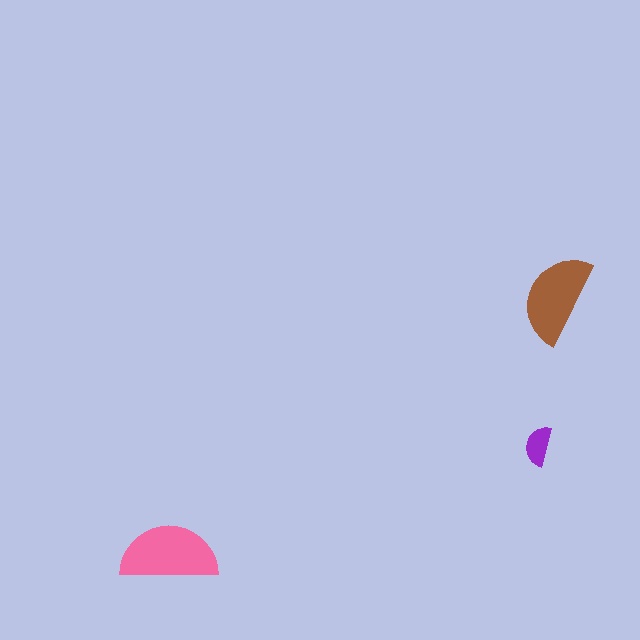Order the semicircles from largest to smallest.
the pink one, the brown one, the purple one.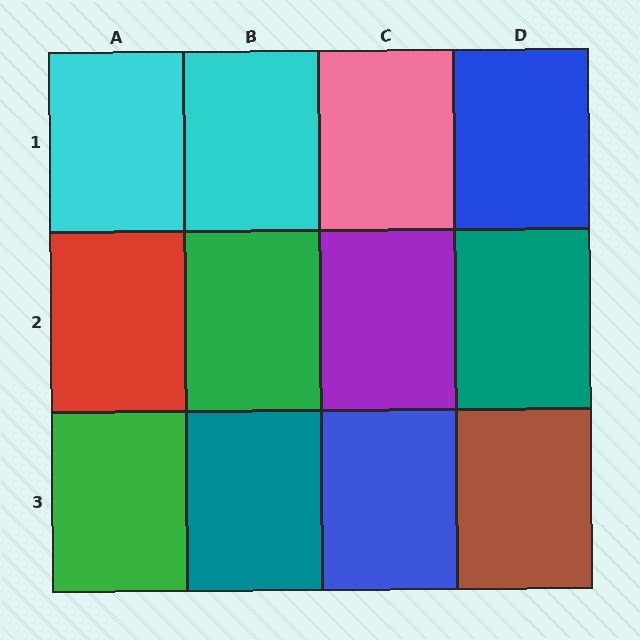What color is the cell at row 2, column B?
Green.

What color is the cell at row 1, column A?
Cyan.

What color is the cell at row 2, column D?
Teal.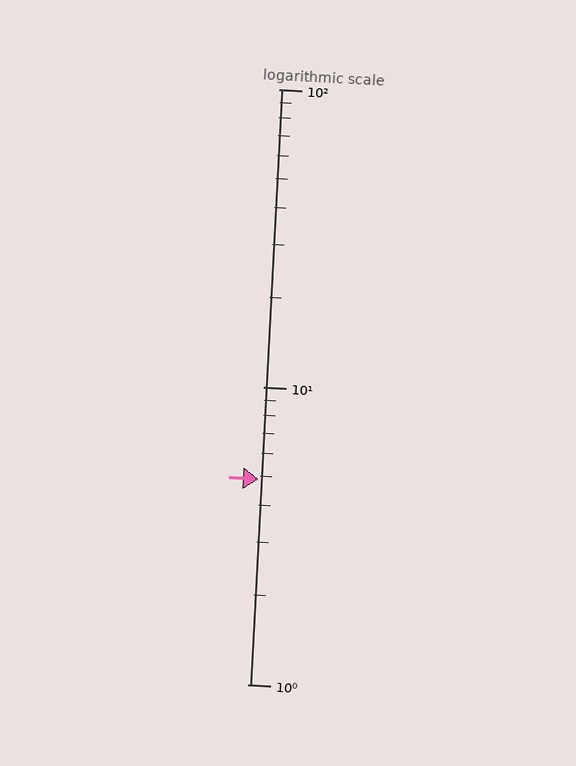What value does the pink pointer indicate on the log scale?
The pointer indicates approximately 4.9.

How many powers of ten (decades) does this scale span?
The scale spans 2 decades, from 1 to 100.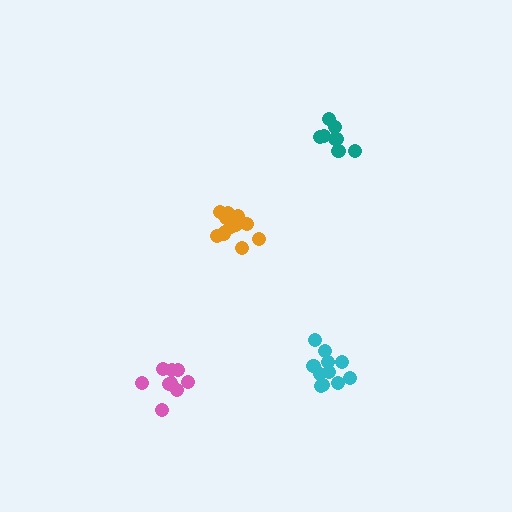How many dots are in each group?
Group 1: 12 dots, Group 2: 8 dots, Group 3: 9 dots, Group 4: 11 dots (40 total).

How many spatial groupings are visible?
There are 4 spatial groupings.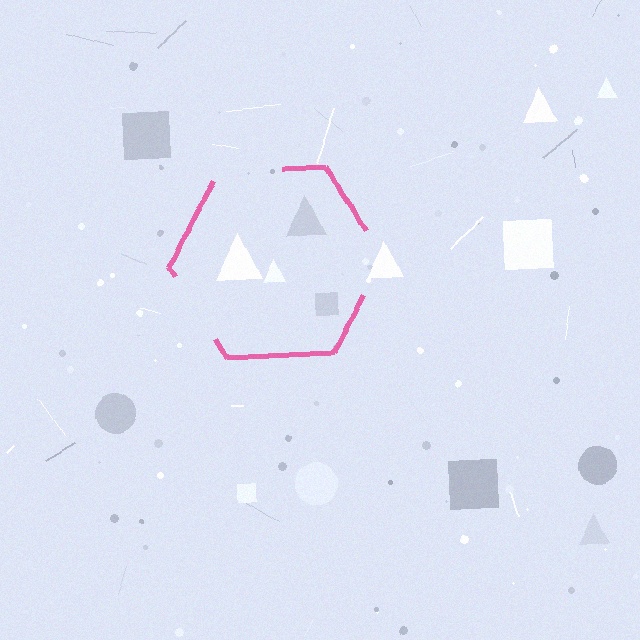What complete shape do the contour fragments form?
The contour fragments form a hexagon.